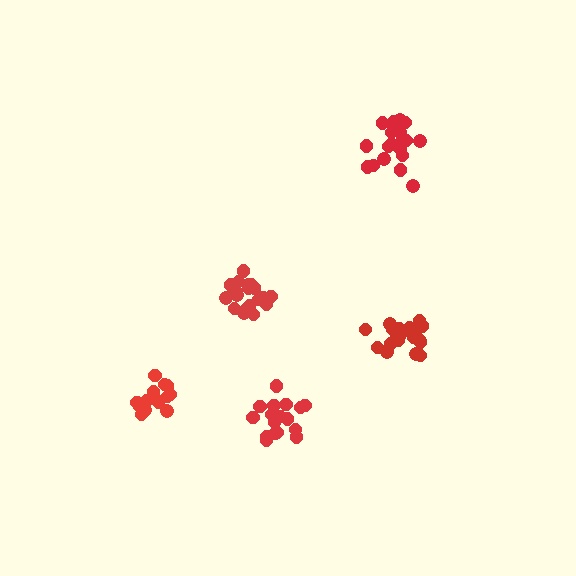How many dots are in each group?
Group 1: 19 dots, Group 2: 16 dots, Group 3: 19 dots, Group 4: 20 dots, Group 5: 17 dots (91 total).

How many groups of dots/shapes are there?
There are 5 groups.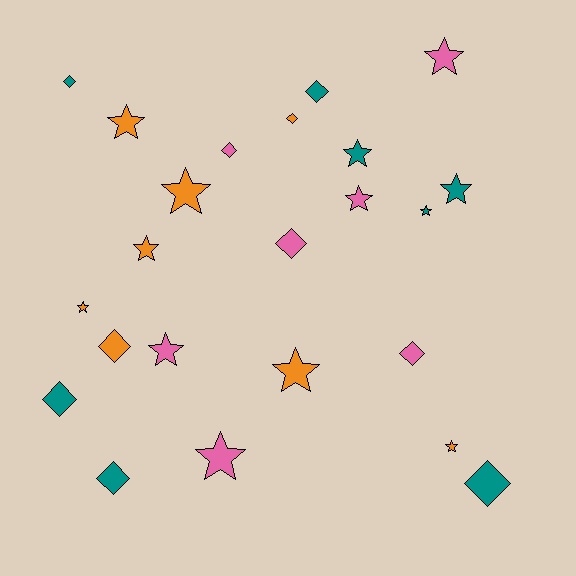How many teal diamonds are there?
There are 5 teal diamonds.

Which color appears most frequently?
Orange, with 8 objects.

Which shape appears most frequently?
Star, with 13 objects.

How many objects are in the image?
There are 23 objects.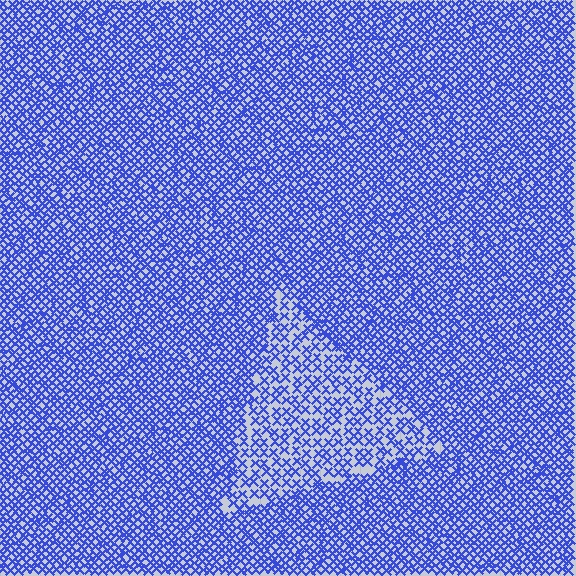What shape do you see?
I see a triangle.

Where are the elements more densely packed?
The elements are more densely packed outside the triangle boundary.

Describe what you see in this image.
The image contains small blue elements arranged at two different densities. A triangle-shaped region is visible where the elements are less densely packed than the surrounding area.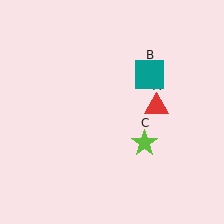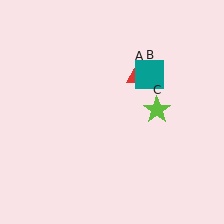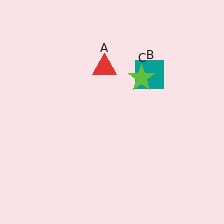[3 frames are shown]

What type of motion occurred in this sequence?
The red triangle (object A), lime star (object C) rotated counterclockwise around the center of the scene.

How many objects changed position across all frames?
2 objects changed position: red triangle (object A), lime star (object C).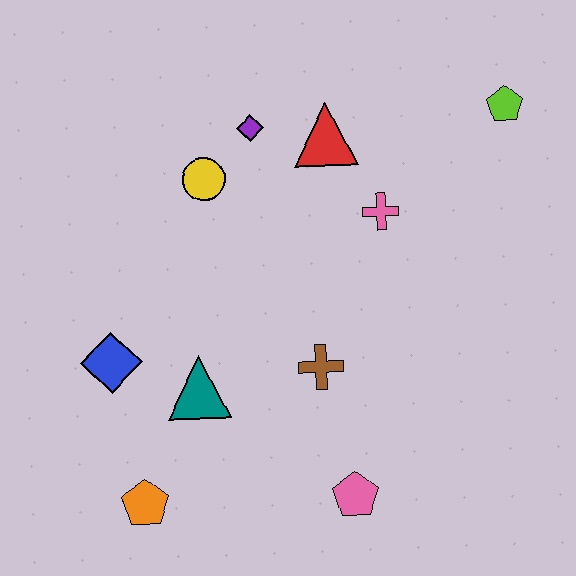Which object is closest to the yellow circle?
The purple diamond is closest to the yellow circle.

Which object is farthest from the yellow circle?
The pink pentagon is farthest from the yellow circle.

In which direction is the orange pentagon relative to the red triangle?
The orange pentagon is below the red triangle.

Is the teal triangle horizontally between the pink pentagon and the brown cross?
No